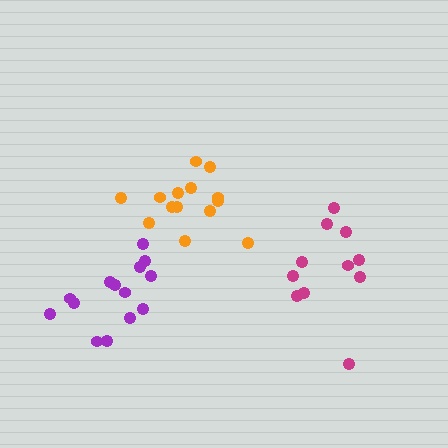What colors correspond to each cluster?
The clusters are colored: purple, magenta, orange.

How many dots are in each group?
Group 1: 14 dots, Group 2: 11 dots, Group 3: 14 dots (39 total).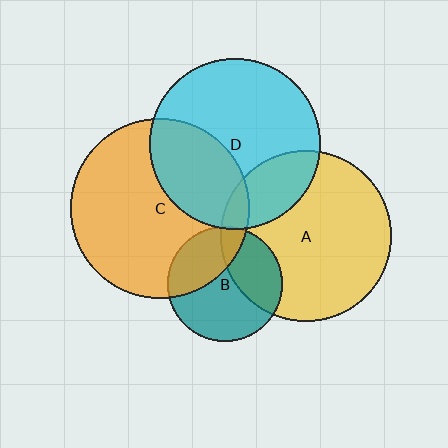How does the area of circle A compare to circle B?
Approximately 2.2 times.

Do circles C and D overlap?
Yes.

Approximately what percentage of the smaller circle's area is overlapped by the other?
Approximately 35%.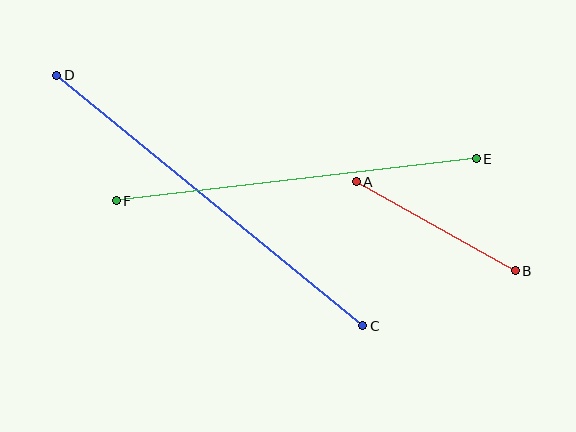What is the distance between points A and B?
The distance is approximately 182 pixels.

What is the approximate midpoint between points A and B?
The midpoint is at approximately (436, 226) pixels.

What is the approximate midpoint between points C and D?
The midpoint is at approximately (210, 201) pixels.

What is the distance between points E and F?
The distance is approximately 362 pixels.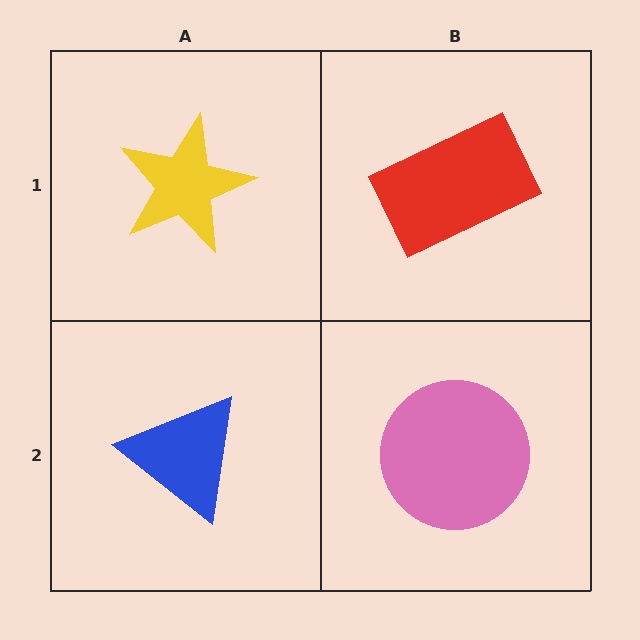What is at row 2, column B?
A pink circle.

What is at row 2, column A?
A blue triangle.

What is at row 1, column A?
A yellow star.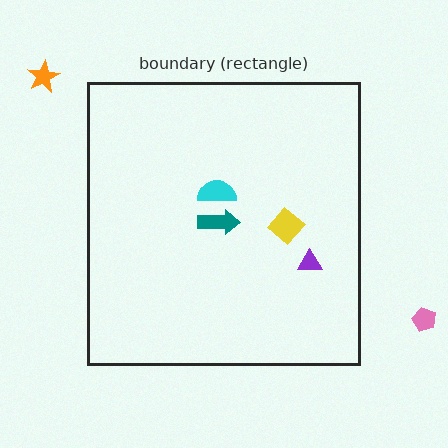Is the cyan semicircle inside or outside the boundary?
Inside.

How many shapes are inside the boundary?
4 inside, 2 outside.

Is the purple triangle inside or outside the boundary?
Inside.